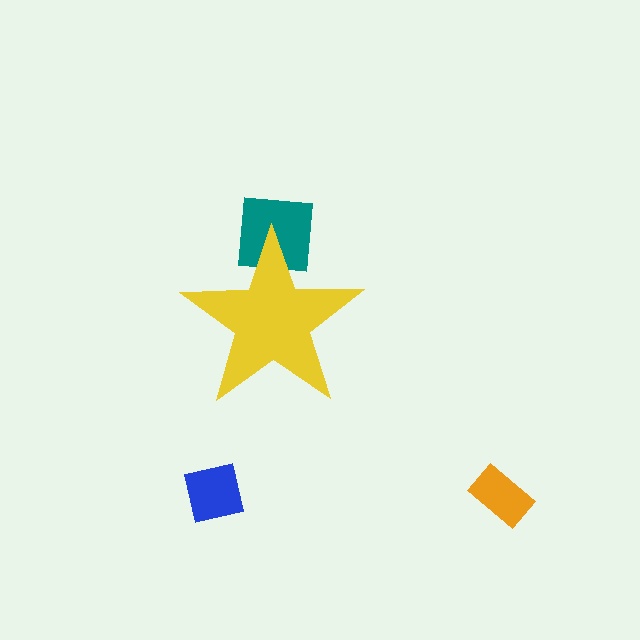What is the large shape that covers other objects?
A yellow star.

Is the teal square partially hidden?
Yes, the teal square is partially hidden behind the yellow star.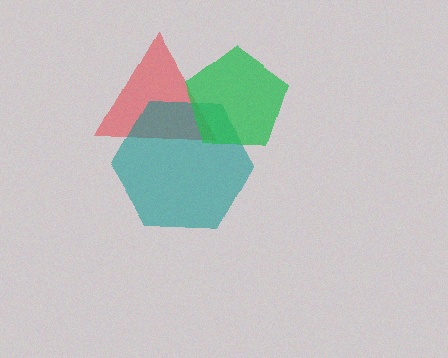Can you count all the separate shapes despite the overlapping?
Yes, there are 3 separate shapes.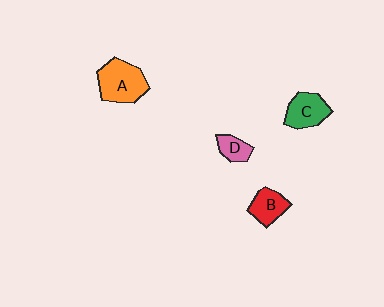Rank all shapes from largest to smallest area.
From largest to smallest: A (orange), C (green), B (red), D (pink).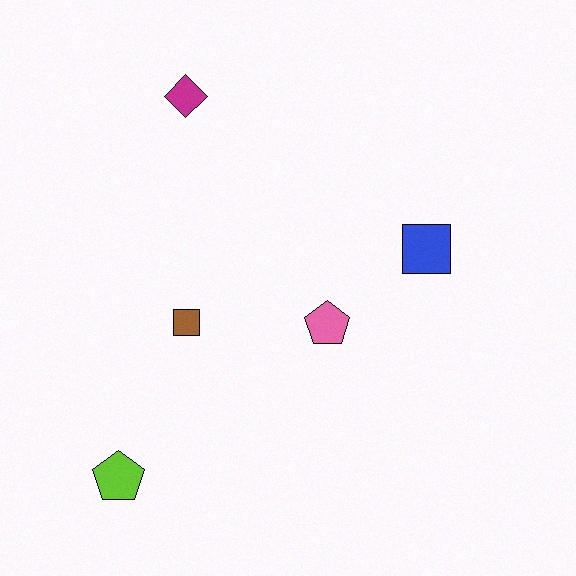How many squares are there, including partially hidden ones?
There are 2 squares.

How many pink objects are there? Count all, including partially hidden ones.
There is 1 pink object.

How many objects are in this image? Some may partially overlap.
There are 5 objects.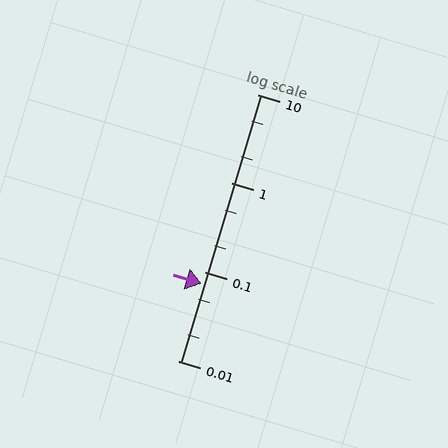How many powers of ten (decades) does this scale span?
The scale spans 3 decades, from 0.01 to 10.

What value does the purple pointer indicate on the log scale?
The pointer indicates approximately 0.074.